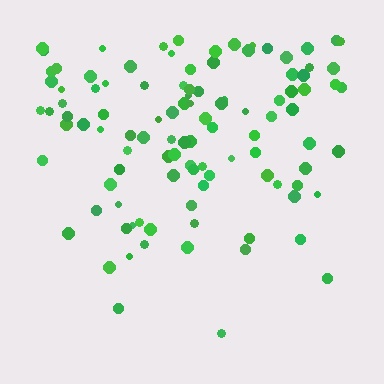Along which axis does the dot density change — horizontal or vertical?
Vertical.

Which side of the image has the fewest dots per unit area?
The bottom.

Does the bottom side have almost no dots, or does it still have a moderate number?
Still a moderate number, just noticeably fewer than the top.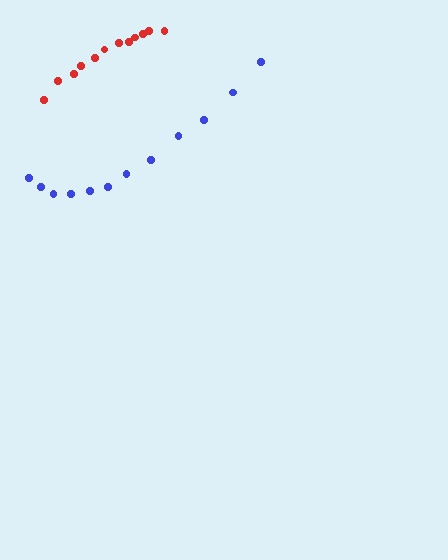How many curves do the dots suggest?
There are 2 distinct paths.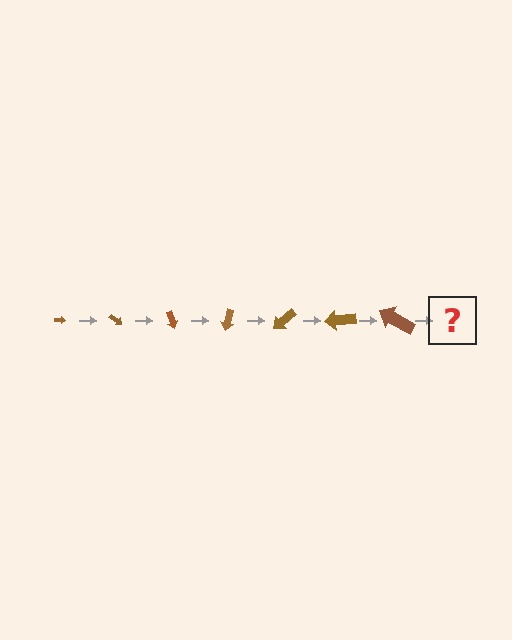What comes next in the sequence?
The next element should be an arrow, larger than the previous one and rotated 245 degrees from the start.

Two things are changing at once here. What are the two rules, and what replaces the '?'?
The two rules are that the arrow grows larger each step and it rotates 35 degrees each step. The '?' should be an arrow, larger than the previous one and rotated 245 degrees from the start.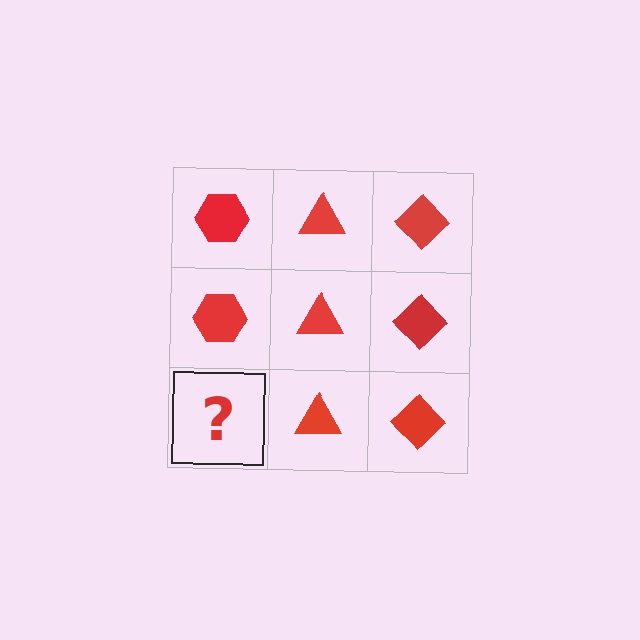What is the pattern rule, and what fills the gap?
The rule is that each column has a consistent shape. The gap should be filled with a red hexagon.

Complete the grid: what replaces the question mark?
The question mark should be replaced with a red hexagon.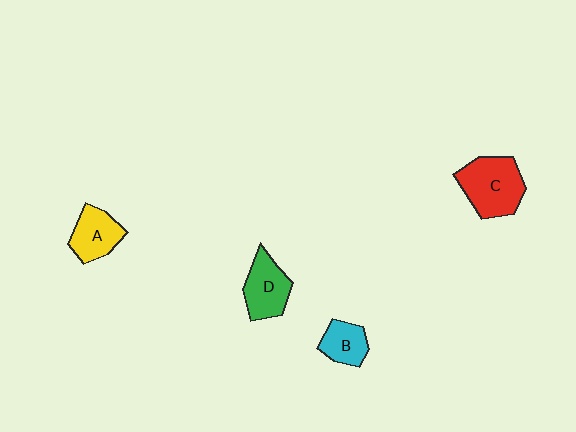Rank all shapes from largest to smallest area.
From largest to smallest: C (red), D (green), A (yellow), B (cyan).